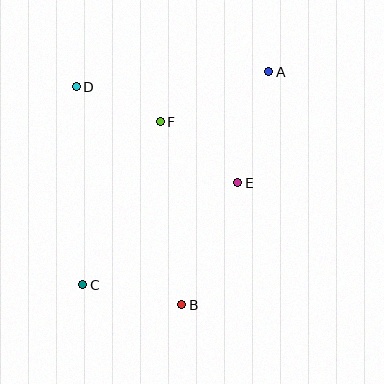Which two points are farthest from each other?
Points A and C are farthest from each other.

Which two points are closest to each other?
Points D and F are closest to each other.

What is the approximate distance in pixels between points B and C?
The distance between B and C is approximately 101 pixels.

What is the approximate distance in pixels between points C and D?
The distance between C and D is approximately 198 pixels.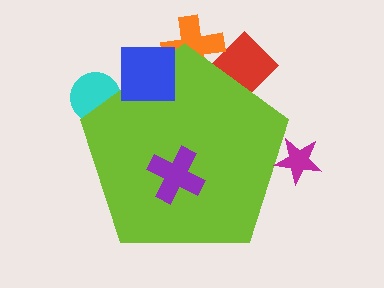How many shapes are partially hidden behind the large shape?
3 shapes are partially hidden.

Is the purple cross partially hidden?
No, the purple cross is fully visible.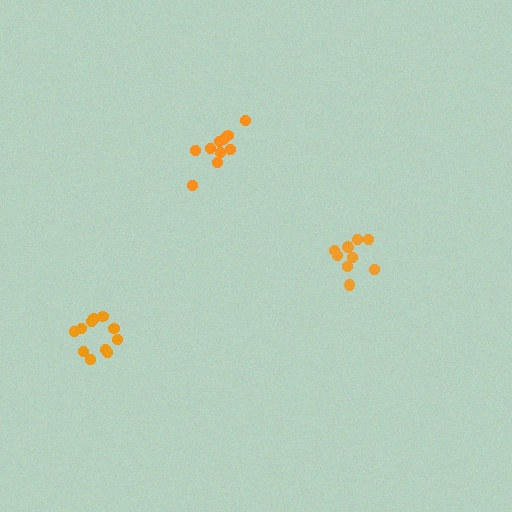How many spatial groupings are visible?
There are 3 spatial groupings.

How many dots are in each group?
Group 1: 10 dots, Group 2: 9 dots, Group 3: 11 dots (30 total).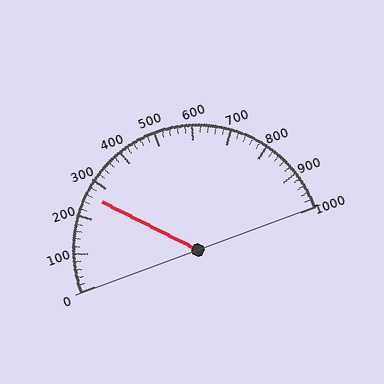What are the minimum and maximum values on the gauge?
The gauge ranges from 0 to 1000.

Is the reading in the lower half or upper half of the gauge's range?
The reading is in the lower half of the range (0 to 1000).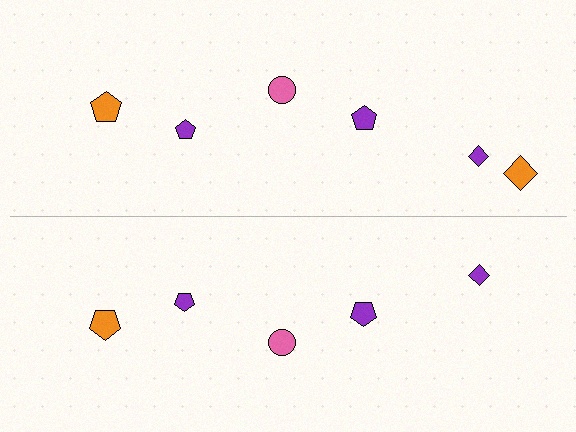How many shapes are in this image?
There are 11 shapes in this image.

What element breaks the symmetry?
A orange diamond is missing from the bottom side.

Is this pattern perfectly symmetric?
No, the pattern is not perfectly symmetric. A orange diamond is missing from the bottom side.